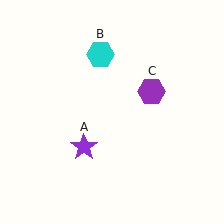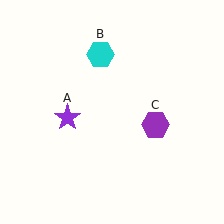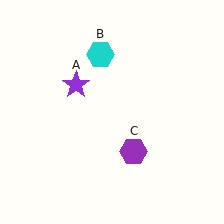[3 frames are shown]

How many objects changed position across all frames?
2 objects changed position: purple star (object A), purple hexagon (object C).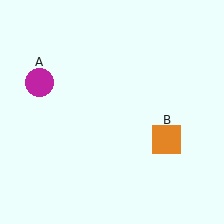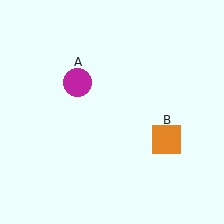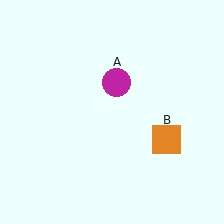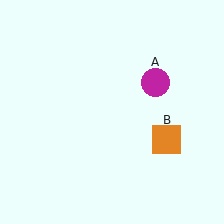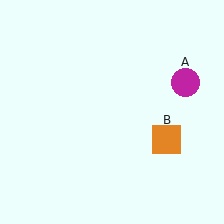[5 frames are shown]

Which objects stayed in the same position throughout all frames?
Orange square (object B) remained stationary.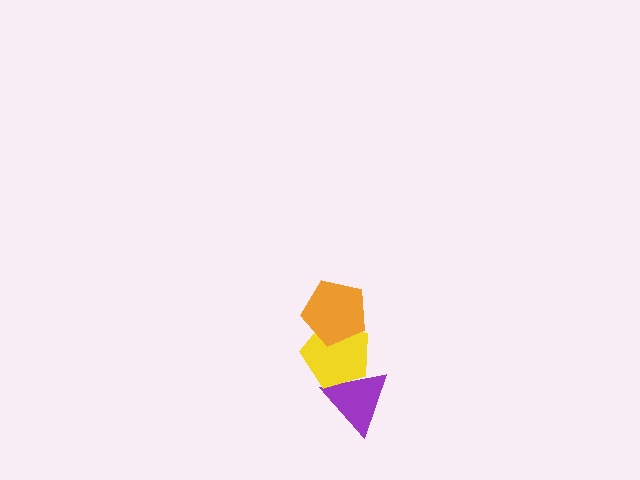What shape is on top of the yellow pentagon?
The orange pentagon is on top of the yellow pentagon.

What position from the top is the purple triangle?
The purple triangle is 3rd from the top.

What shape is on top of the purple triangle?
The yellow pentagon is on top of the purple triangle.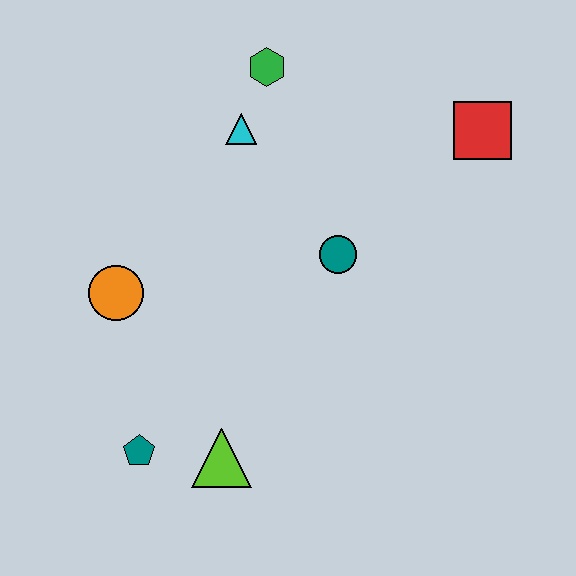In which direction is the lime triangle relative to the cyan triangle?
The lime triangle is below the cyan triangle.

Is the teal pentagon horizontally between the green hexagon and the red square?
No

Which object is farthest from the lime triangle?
The red square is farthest from the lime triangle.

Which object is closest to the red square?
The teal circle is closest to the red square.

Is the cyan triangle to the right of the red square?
No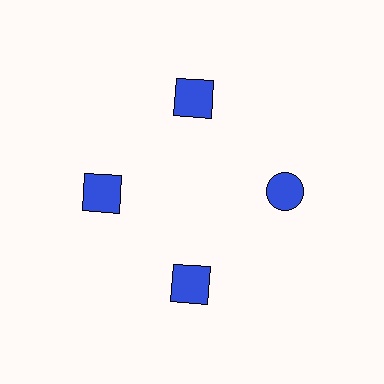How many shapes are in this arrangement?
There are 4 shapes arranged in a ring pattern.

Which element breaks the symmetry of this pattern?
The blue circle at roughly the 3 o'clock position breaks the symmetry. All other shapes are blue squares.